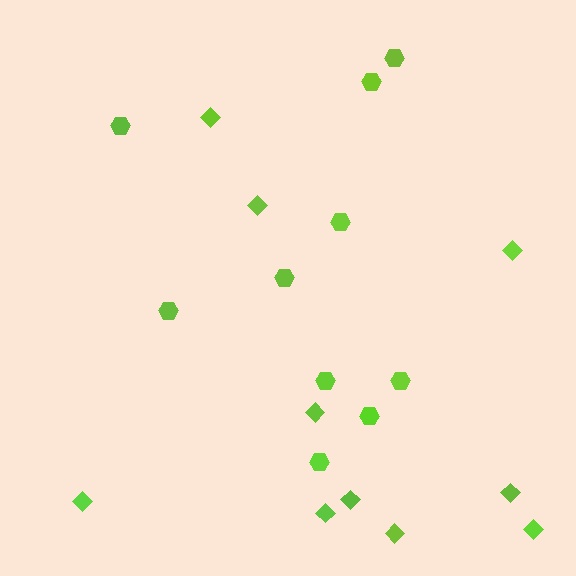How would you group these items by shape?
There are 2 groups: one group of hexagons (10) and one group of diamonds (10).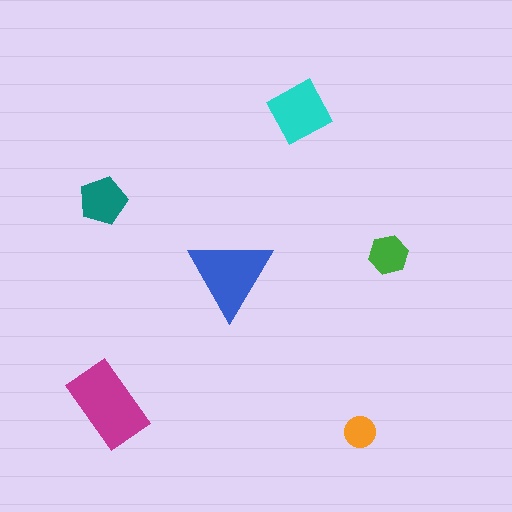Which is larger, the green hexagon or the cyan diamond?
The cyan diamond.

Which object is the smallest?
The orange circle.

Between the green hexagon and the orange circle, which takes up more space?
The green hexagon.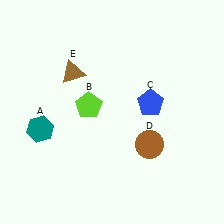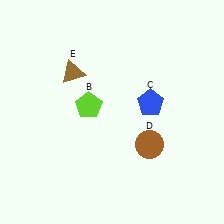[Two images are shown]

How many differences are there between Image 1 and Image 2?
There is 1 difference between the two images.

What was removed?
The teal hexagon (A) was removed in Image 2.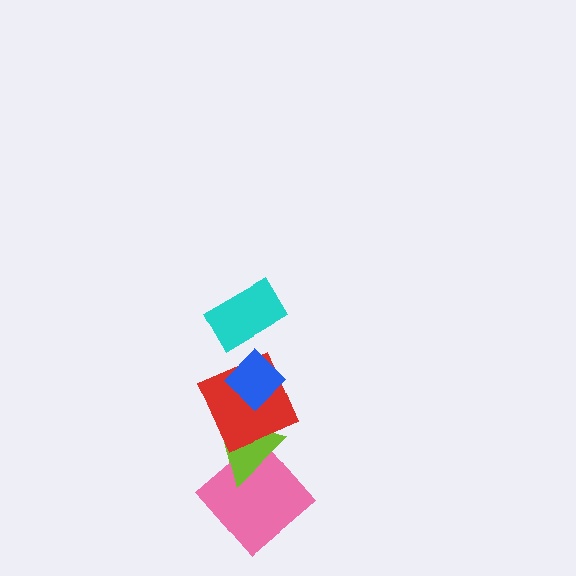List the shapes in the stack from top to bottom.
From top to bottom: the cyan rectangle, the blue diamond, the red square, the lime triangle, the pink diamond.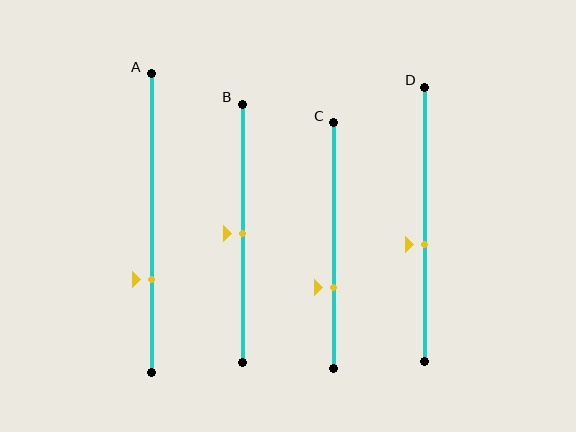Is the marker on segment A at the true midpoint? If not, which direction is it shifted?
No, the marker on segment A is shifted downward by about 19% of the segment length.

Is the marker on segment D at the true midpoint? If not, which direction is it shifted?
No, the marker on segment D is shifted downward by about 7% of the segment length.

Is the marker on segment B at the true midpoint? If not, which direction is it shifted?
Yes, the marker on segment B is at the true midpoint.